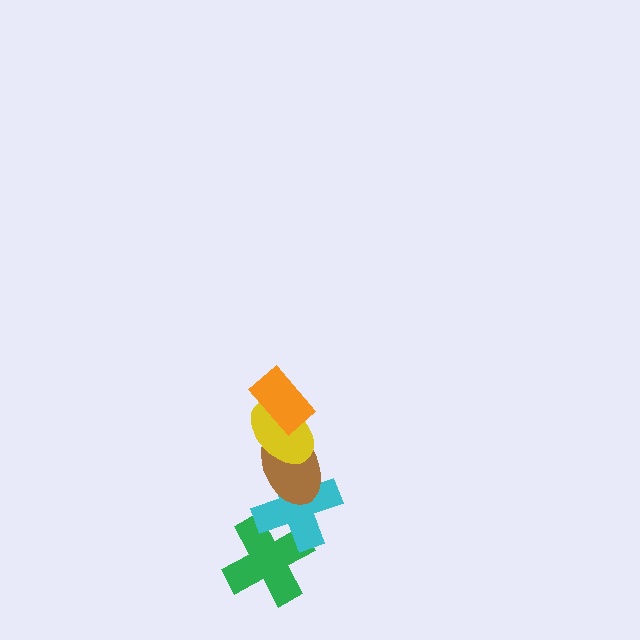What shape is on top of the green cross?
The cyan cross is on top of the green cross.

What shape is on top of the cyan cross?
The brown ellipse is on top of the cyan cross.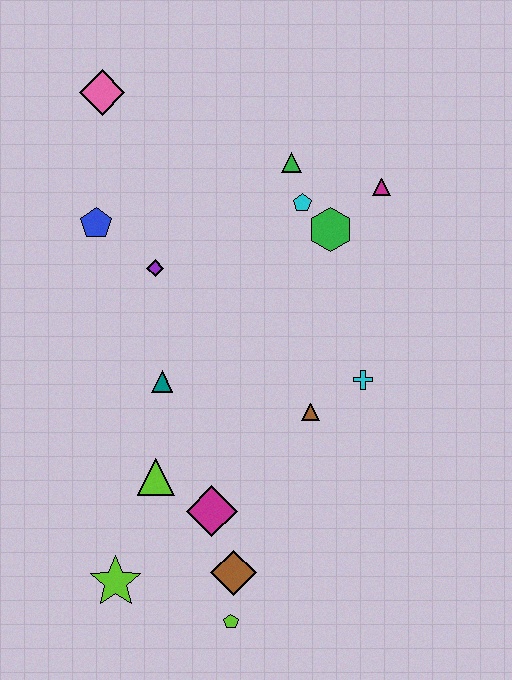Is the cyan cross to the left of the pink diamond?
No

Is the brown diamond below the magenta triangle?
Yes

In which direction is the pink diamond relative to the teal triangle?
The pink diamond is above the teal triangle.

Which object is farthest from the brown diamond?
The pink diamond is farthest from the brown diamond.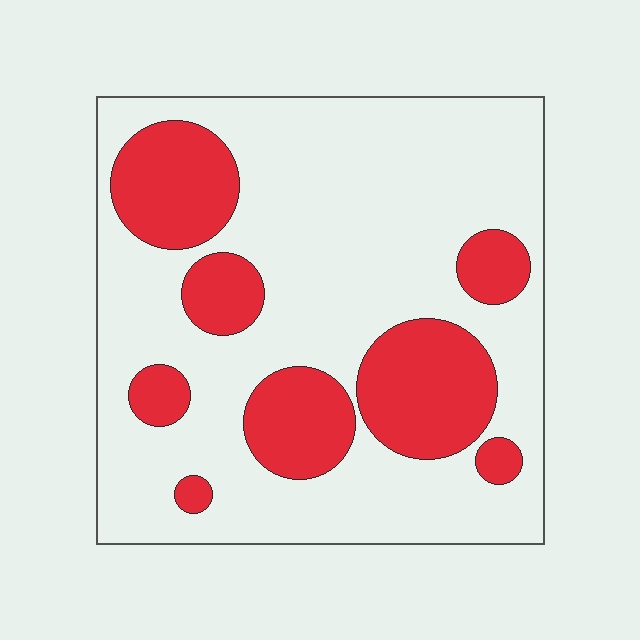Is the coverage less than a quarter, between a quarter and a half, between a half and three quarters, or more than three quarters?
Between a quarter and a half.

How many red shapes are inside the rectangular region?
8.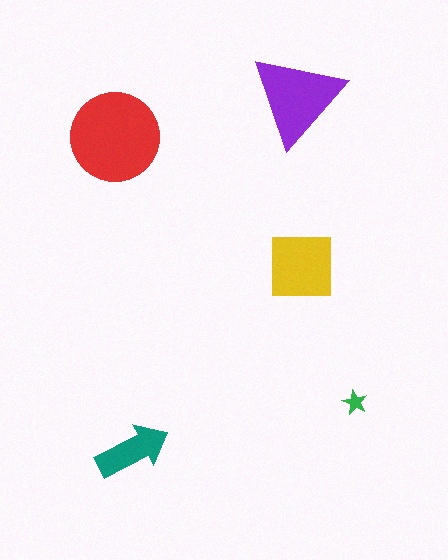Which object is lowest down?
The teal arrow is bottommost.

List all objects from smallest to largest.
The green star, the teal arrow, the yellow square, the purple triangle, the red circle.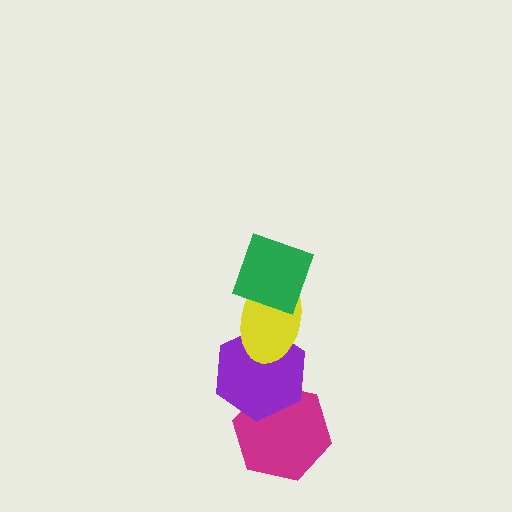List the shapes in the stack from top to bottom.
From top to bottom: the green diamond, the yellow ellipse, the purple hexagon, the magenta hexagon.